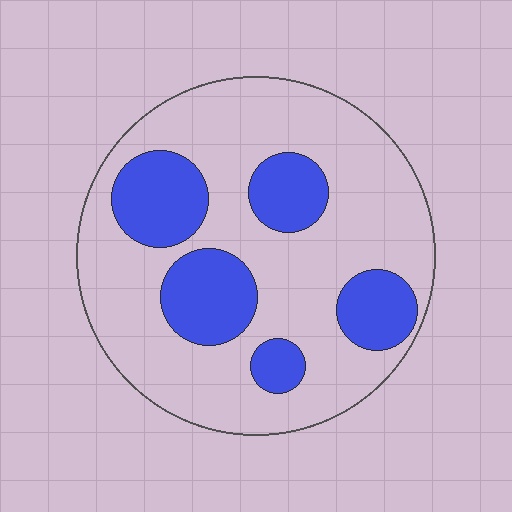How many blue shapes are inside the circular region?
5.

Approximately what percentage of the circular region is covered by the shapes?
Approximately 25%.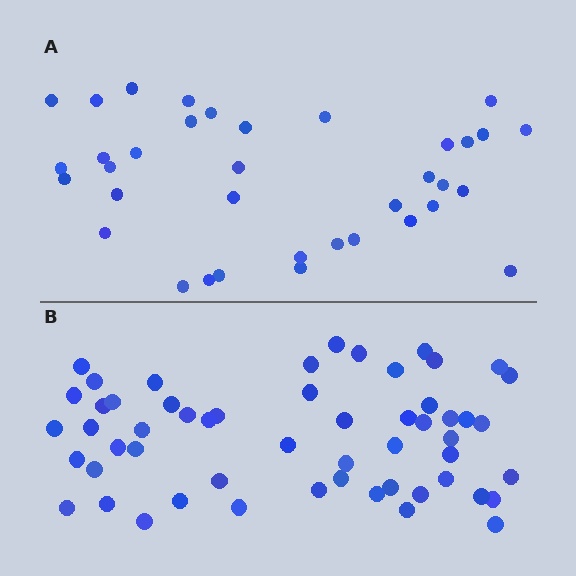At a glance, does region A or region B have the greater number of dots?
Region B (the bottom region) has more dots.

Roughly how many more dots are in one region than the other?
Region B has approximately 20 more dots than region A.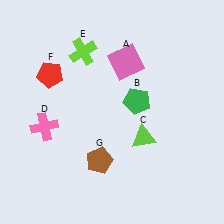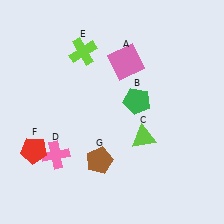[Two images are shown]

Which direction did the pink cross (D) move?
The pink cross (D) moved down.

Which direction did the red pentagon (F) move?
The red pentagon (F) moved down.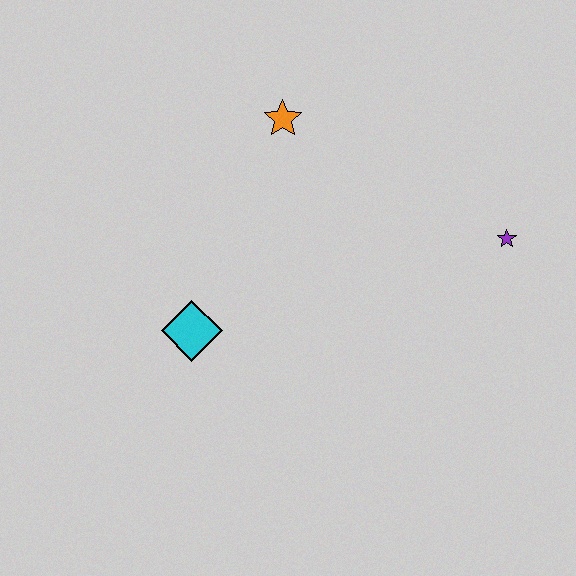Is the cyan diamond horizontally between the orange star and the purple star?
No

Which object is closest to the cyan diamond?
The orange star is closest to the cyan diamond.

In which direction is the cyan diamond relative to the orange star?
The cyan diamond is below the orange star.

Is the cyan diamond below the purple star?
Yes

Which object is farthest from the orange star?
The purple star is farthest from the orange star.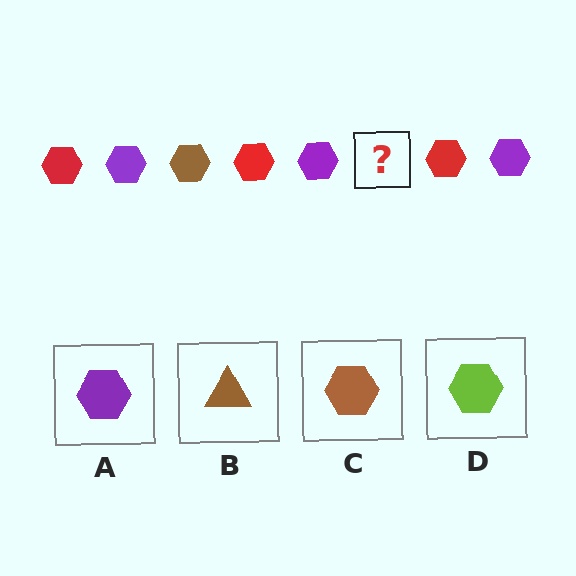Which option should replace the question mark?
Option C.